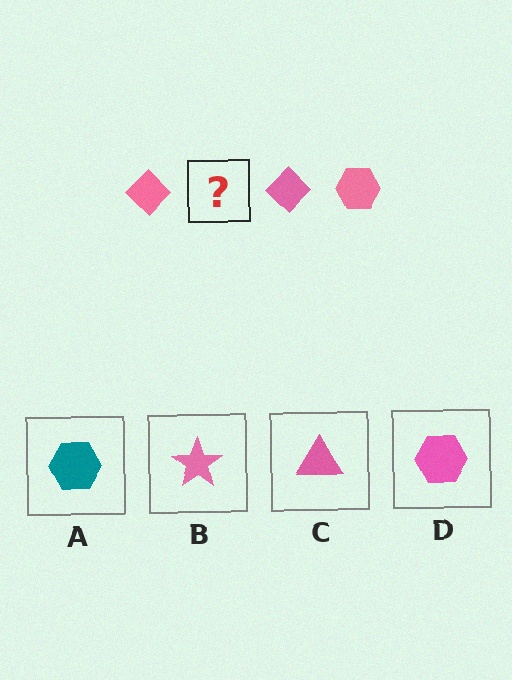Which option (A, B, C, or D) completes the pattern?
D.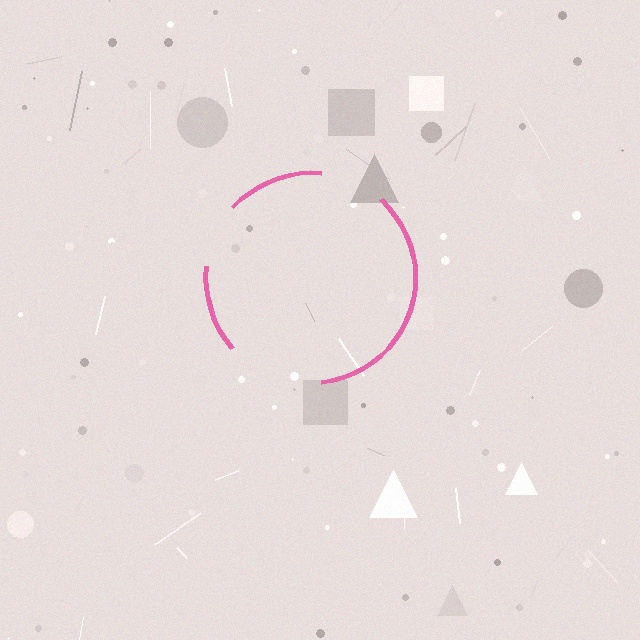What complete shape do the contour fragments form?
The contour fragments form a circle.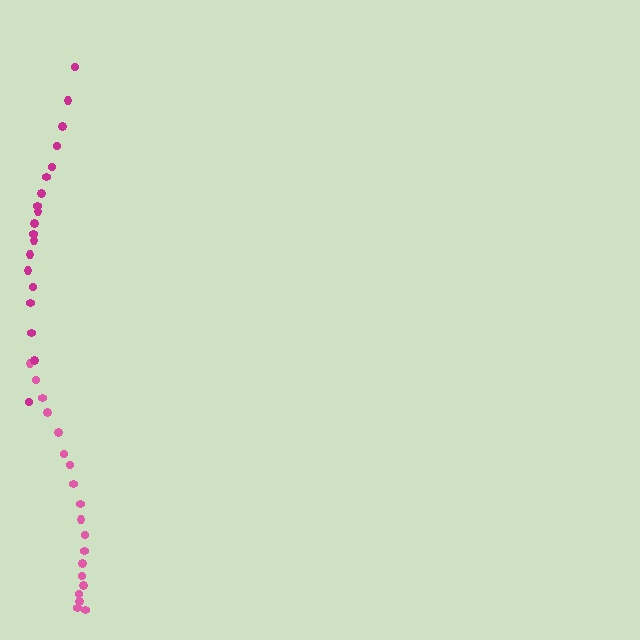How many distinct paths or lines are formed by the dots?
There are 2 distinct paths.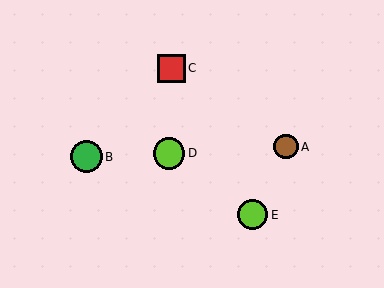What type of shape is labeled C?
Shape C is a red square.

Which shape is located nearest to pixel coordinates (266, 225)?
The lime circle (labeled E) at (253, 215) is nearest to that location.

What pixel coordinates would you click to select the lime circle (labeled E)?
Click at (253, 215) to select the lime circle E.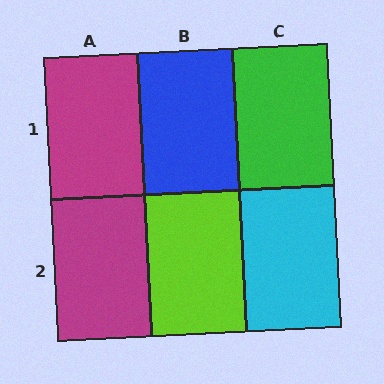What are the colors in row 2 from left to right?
Magenta, lime, cyan.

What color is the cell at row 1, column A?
Magenta.